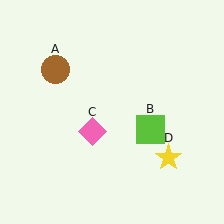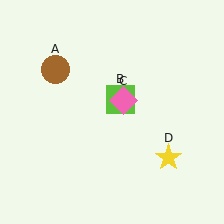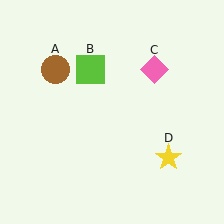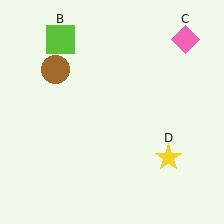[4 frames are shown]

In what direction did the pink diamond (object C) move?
The pink diamond (object C) moved up and to the right.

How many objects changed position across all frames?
2 objects changed position: lime square (object B), pink diamond (object C).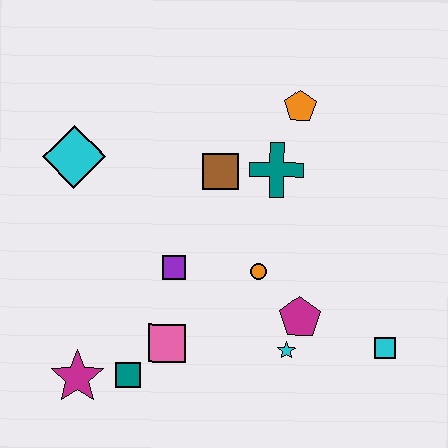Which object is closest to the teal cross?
The brown square is closest to the teal cross.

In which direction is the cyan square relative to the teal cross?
The cyan square is below the teal cross.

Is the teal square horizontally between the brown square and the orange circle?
No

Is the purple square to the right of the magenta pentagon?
No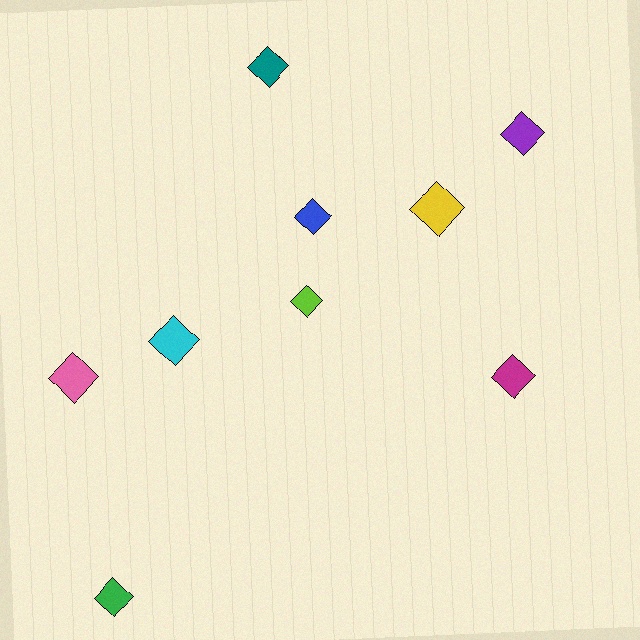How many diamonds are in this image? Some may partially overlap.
There are 9 diamonds.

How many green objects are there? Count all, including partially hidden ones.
There is 1 green object.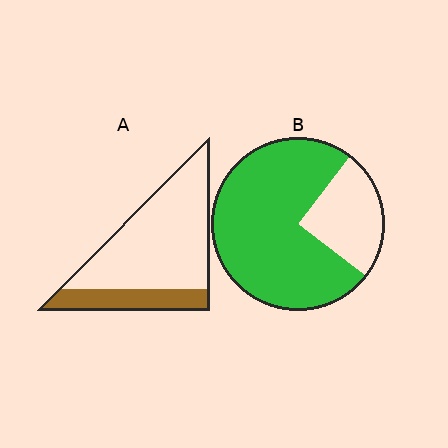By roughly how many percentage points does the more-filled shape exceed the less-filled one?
By roughly 50 percentage points (B over A).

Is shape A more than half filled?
No.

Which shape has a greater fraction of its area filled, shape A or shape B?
Shape B.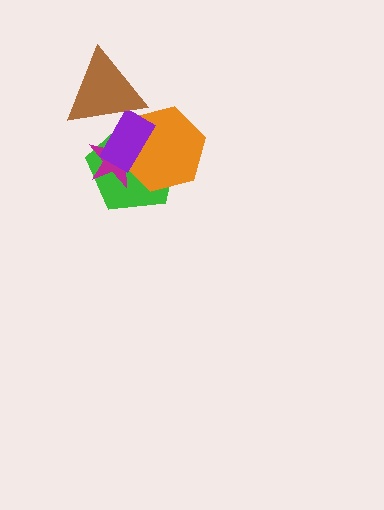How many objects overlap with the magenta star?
3 objects overlap with the magenta star.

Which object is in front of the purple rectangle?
The brown triangle is in front of the purple rectangle.